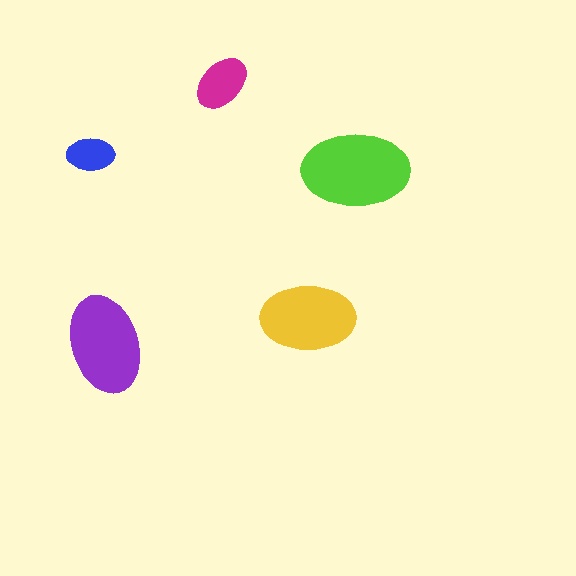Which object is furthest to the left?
The blue ellipse is leftmost.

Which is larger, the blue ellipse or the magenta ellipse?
The magenta one.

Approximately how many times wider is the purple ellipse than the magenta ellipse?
About 1.5 times wider.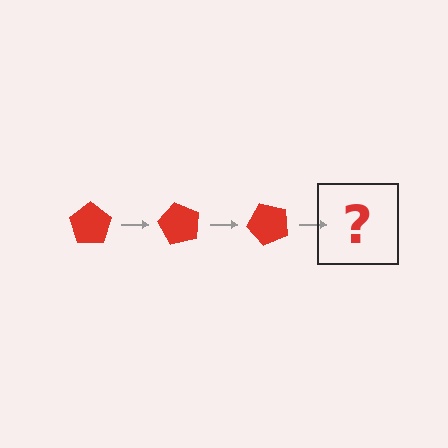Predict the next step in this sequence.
The next step is a red pentagon rotated 180 degrees.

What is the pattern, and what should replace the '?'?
The pattern is that the pentagon rotates 60 degrees each step. The '?' should be a red pentagon rotated 180 degrees.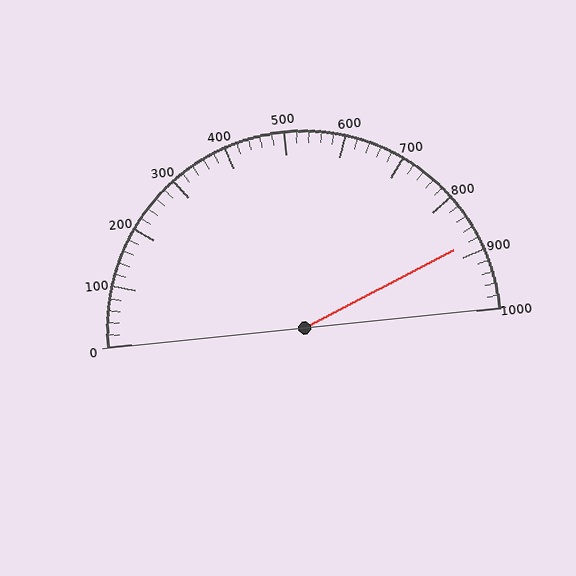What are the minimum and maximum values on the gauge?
The gauge ranges from 0 to 1000.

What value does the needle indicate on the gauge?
The needle indicates approximately 880.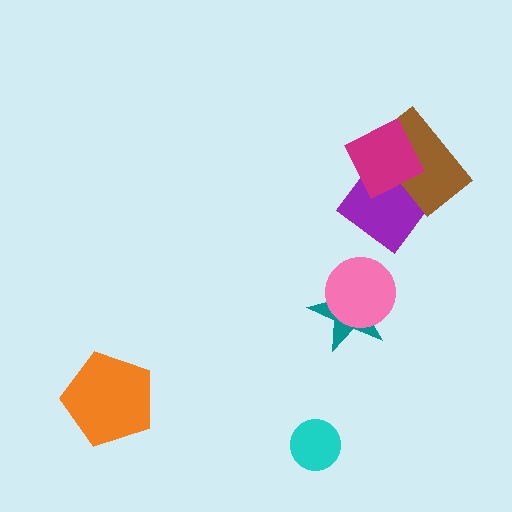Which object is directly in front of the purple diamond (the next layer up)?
The brown rectangle is directly in front of the purple diamond.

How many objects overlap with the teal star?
1 object overlaps with the teal star.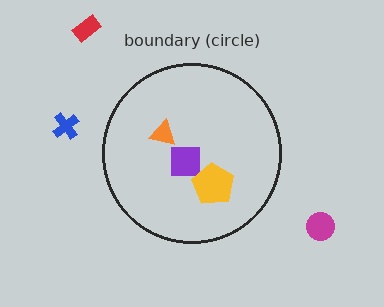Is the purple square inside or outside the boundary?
Inside.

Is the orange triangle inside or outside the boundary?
Inside.